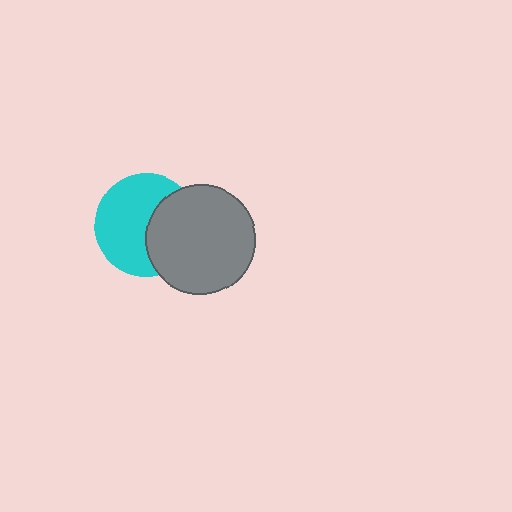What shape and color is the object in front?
The object in front is a gray circle.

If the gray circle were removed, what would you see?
You would see the complete cyan circle.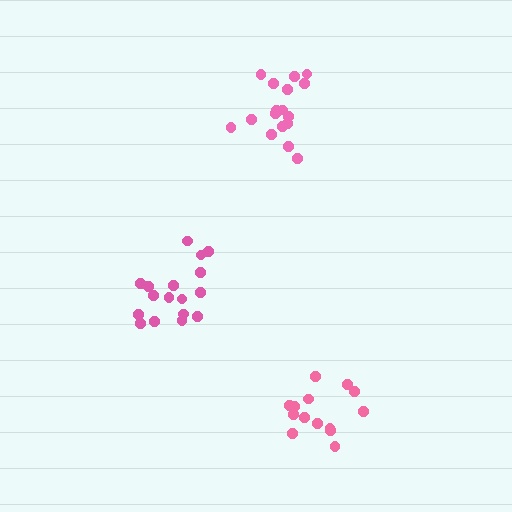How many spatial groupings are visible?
There are 3 spatial groupings.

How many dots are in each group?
Group 1: 17 dots, Group 2: 14 dots, Group 3: 17 dots (48 total).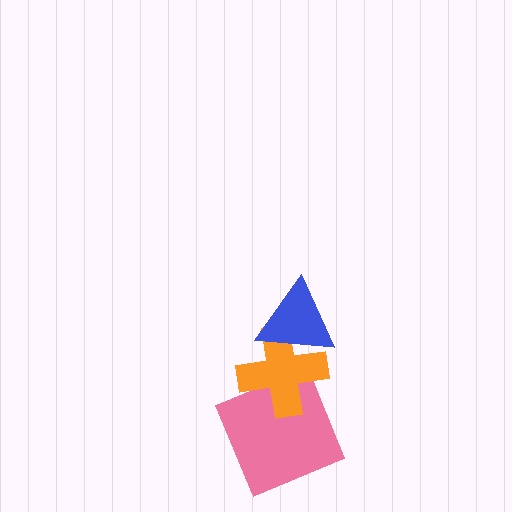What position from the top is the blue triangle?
The blue triangle is 1st from the top.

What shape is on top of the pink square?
The orange cross is on top of the pink square.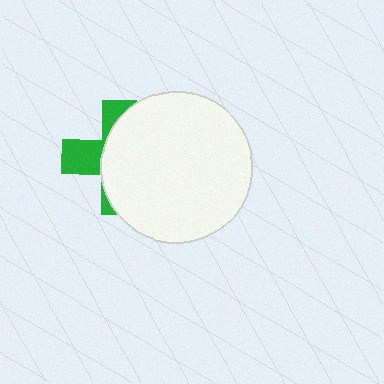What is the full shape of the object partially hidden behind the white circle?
The partially hidden object is a green cross.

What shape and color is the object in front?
The object in front is a white circle.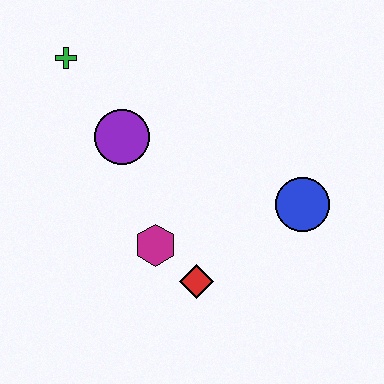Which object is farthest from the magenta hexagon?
The green cross is farthest from the magenta hexagon.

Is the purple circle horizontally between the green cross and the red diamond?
Yes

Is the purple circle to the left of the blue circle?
Yes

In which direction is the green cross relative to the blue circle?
The green cross is to the left of the blue circle.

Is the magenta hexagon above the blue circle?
No